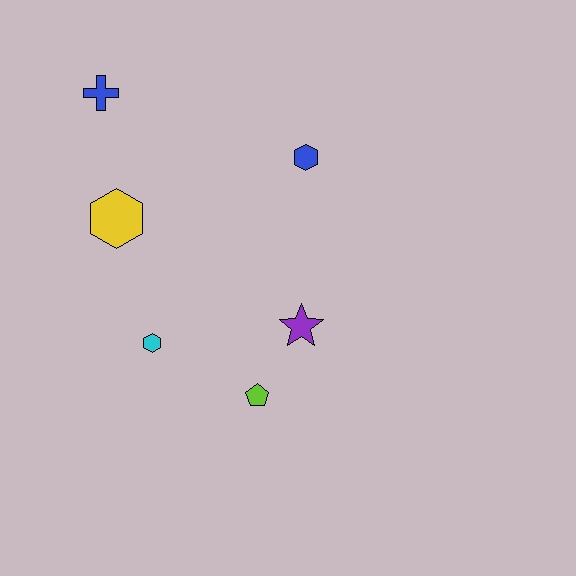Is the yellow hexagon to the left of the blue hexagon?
Yes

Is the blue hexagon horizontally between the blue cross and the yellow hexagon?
No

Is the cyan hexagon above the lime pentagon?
Yes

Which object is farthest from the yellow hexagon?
The lime pentagon is farthest from the yellow hexagon.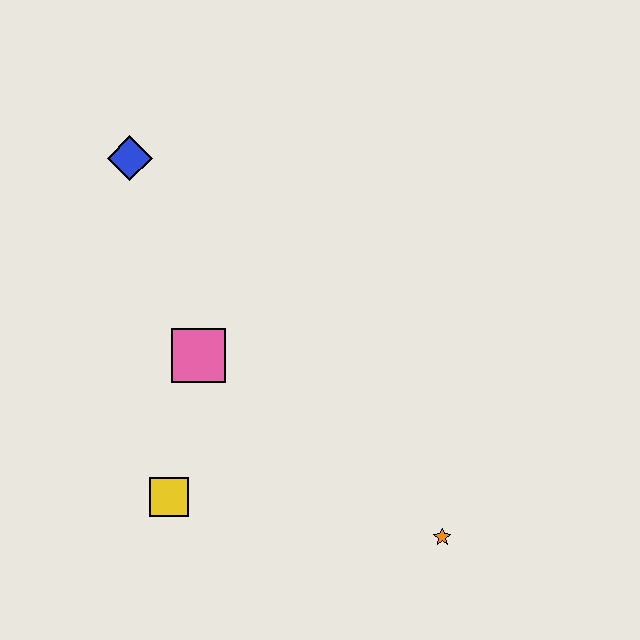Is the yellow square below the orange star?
No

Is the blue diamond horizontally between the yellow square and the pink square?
No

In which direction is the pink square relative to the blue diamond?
The pink square is below the blue diamond.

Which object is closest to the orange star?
The yellow square is closest to the orange star.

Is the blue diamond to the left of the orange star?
Yes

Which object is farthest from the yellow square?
The blue diamond is farthest from the yellow square.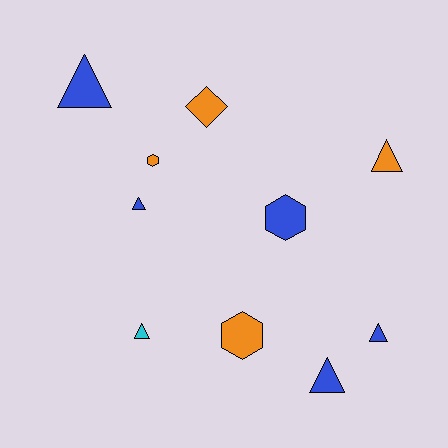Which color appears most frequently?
Blue, with 5 objects.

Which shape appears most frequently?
Triangle, with 6 objects.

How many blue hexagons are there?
There is 1 blue hexagon.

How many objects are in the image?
There are 10 objects.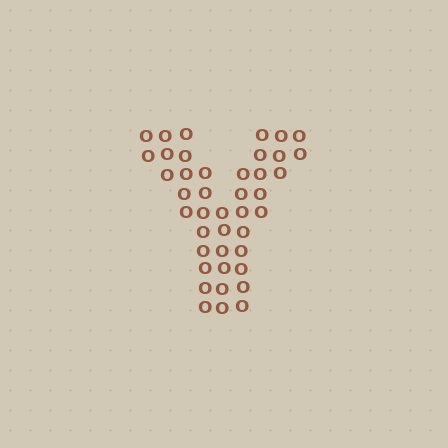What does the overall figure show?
The overall figure shows the letter Y.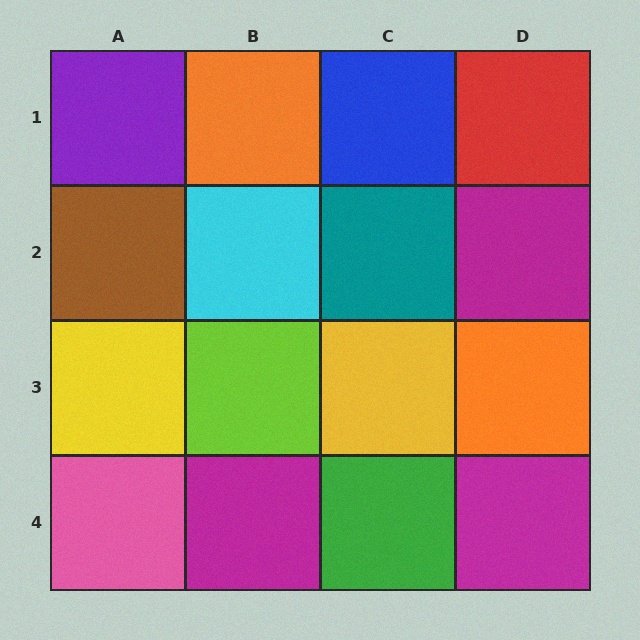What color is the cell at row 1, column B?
Orange.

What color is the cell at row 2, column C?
Teal.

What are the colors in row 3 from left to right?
Yellow, lime, yellow, orange.